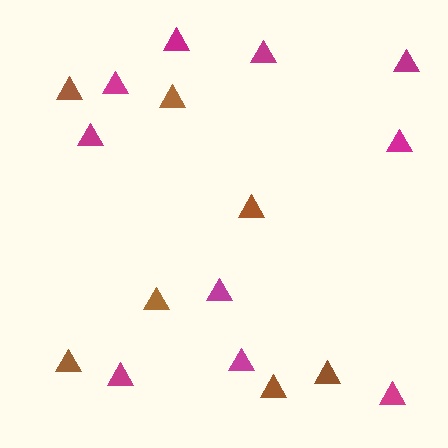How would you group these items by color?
There are 2 groups: one group of brown triangles (7) and one group of magenta triangles (10).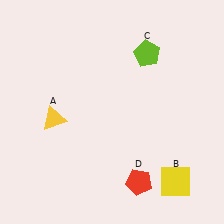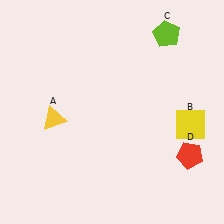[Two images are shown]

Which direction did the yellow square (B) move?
The yellow square (B) moved up.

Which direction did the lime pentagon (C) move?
The lime pentagon (C) moved up.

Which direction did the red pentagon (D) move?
The red pentagon (D) moved right.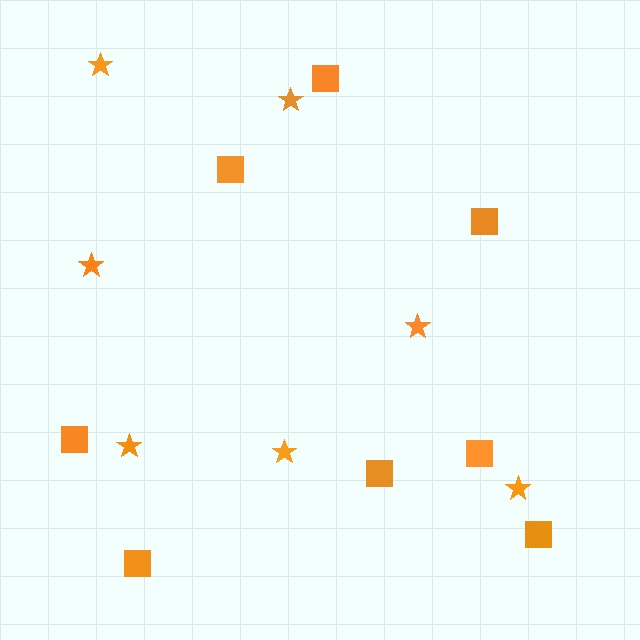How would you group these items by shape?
There are 2 groups: one group of squares (8) and one group of stars (7).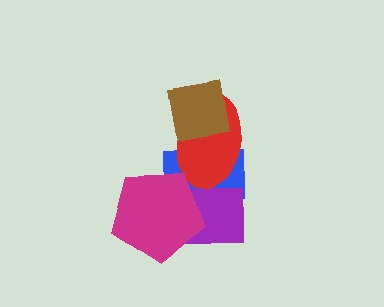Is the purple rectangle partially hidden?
Yes, it is partially covered by another shape.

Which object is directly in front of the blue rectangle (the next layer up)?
The red ellipse is directly in front of the blue rectangle.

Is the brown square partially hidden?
No, no other shape covers it.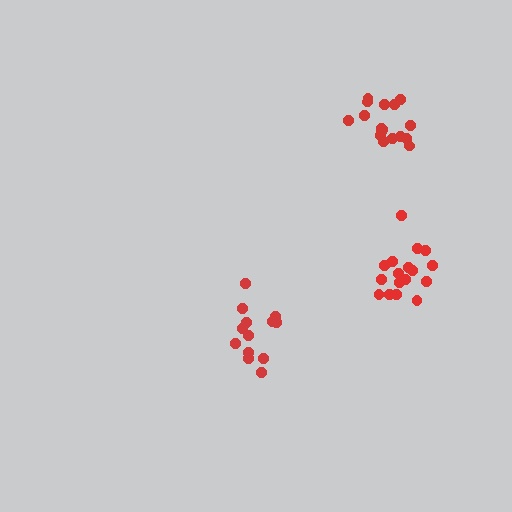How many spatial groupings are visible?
There are 3 spatial groupings.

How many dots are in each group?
Group 1: 17 dots, Group 2: 17 dots, Group 3: 13 dots (47 total).